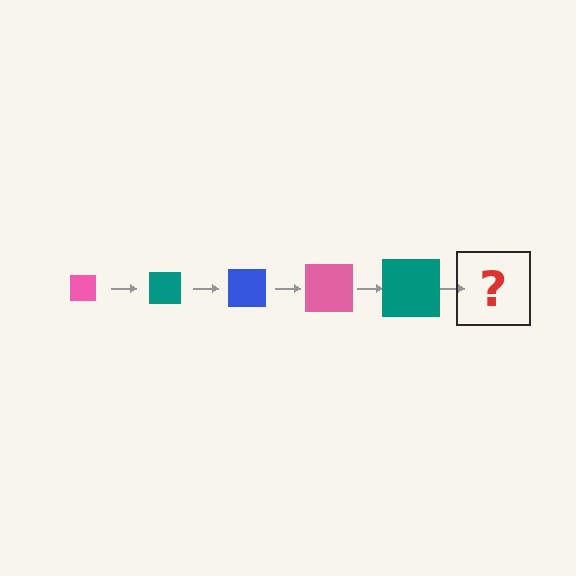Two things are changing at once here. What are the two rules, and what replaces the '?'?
The two rules are that the square grows larger each step and the color cycles through pink, teal, and blue. The '?' should be a blue square, larger than the previous one.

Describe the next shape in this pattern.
It should be a blue square, larger than the previous one.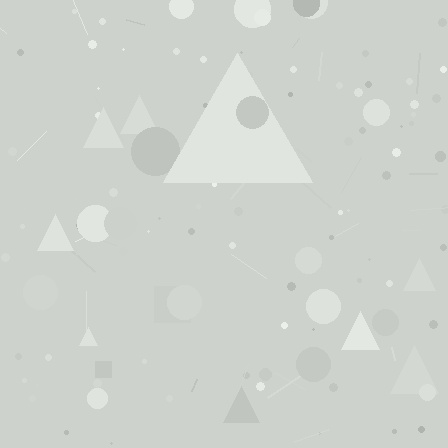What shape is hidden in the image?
A triangle is hidden in the image.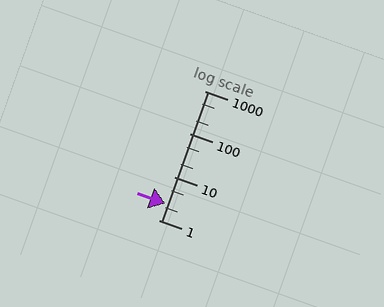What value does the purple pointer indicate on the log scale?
The pointer indicates approximately 2.4.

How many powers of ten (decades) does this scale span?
The scale spans 3 decades, from 1 to 1000.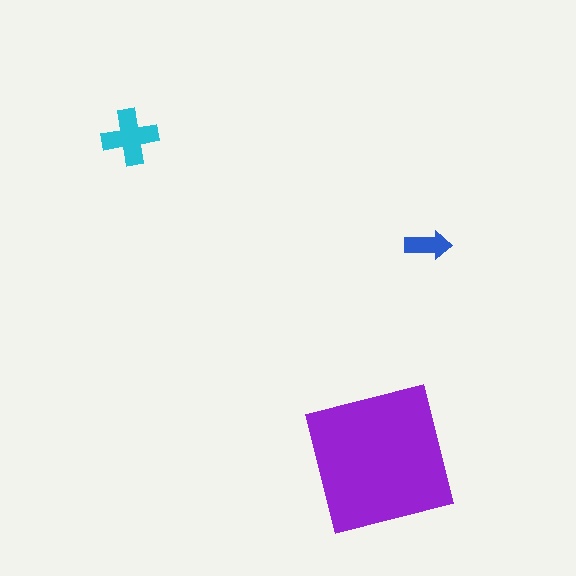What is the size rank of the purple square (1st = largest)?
1st.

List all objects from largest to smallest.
The purple square, the cyan cross, the blue arrow.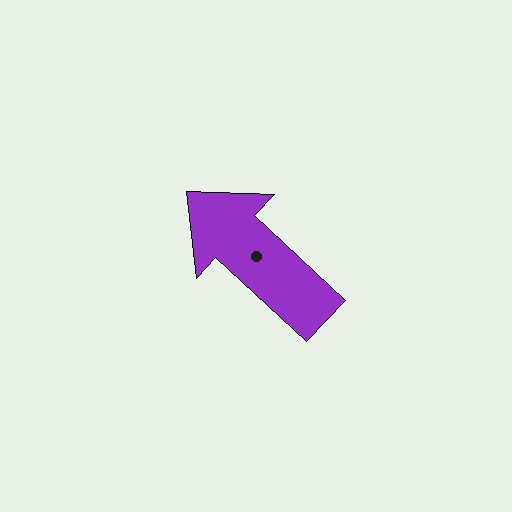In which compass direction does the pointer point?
Northwest.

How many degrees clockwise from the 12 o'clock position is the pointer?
Approximately 313 degrees.